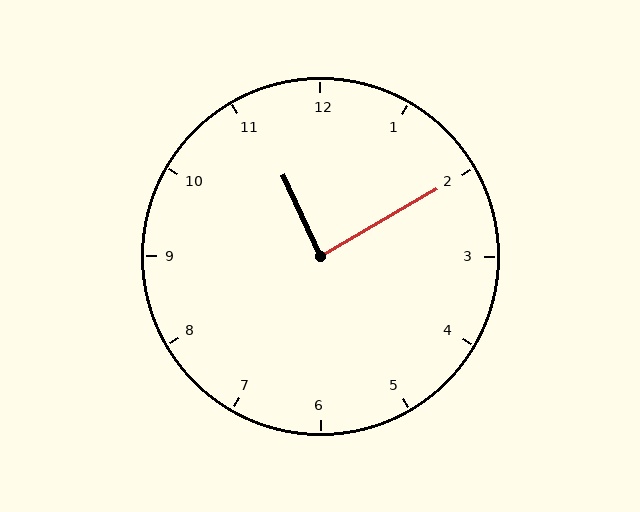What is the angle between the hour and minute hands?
Approximately 85 degrees.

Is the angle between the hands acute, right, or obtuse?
It is right.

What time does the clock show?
11:10.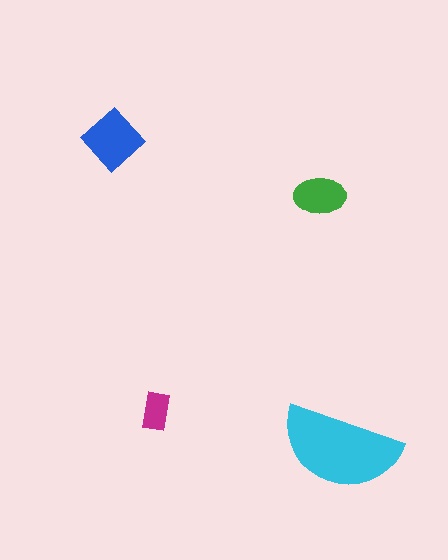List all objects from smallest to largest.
The magenta rectangle, the green ellipse, the blue diamond, the cyan semicircle.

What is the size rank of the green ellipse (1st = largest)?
3rd.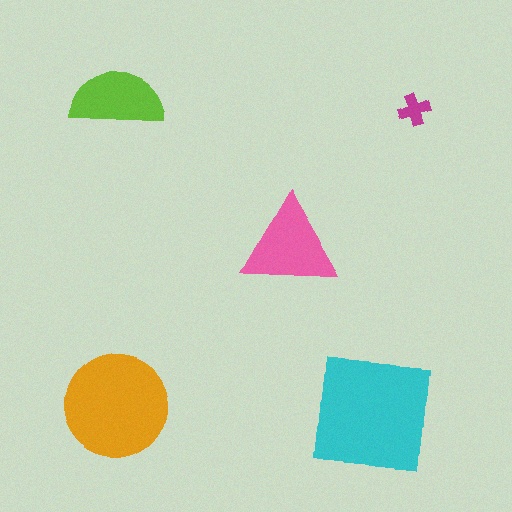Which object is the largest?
The cyan square.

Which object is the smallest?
The magenta cross.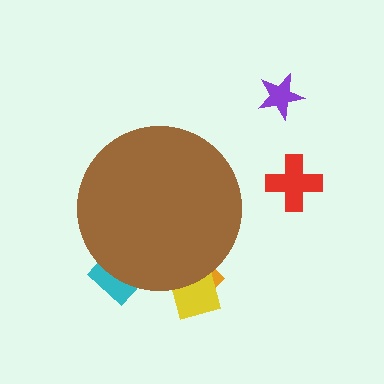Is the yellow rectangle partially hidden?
Yes, the yellow rectangle is partially hidden behind the brown circle.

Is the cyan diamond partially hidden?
Yes, the cyan diamond is partially hidden behind the brown circle.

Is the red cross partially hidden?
No, the red cross is fully visible.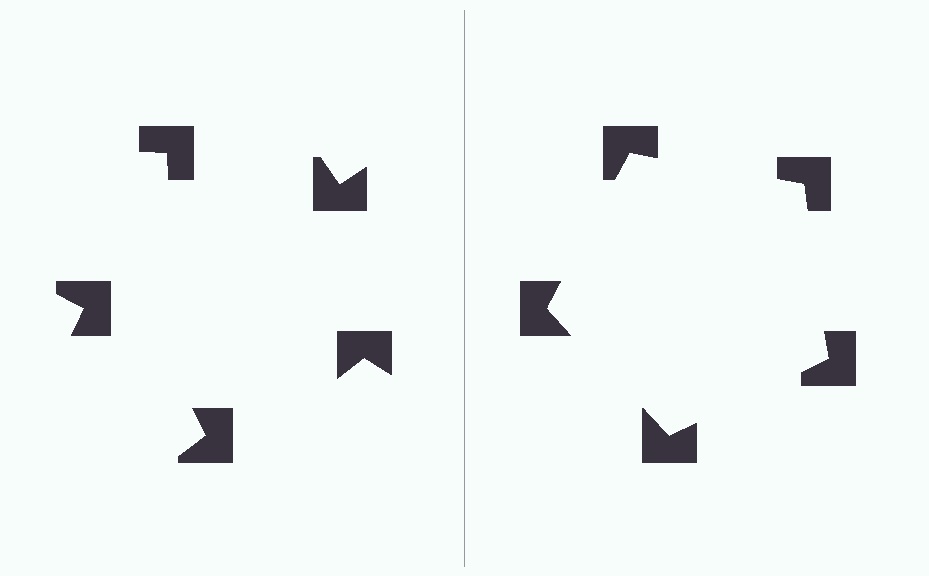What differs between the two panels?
The notched squares are positioned identically on both sides; only the wedge orientations differ. On the right they align to a pentagon; on the left they are misaligned.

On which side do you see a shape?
An illusory pentagon appears on the right side. On the left side the wedge cuts are rotated, so no coherent shape forms.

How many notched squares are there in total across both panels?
10 — 5 on each side.